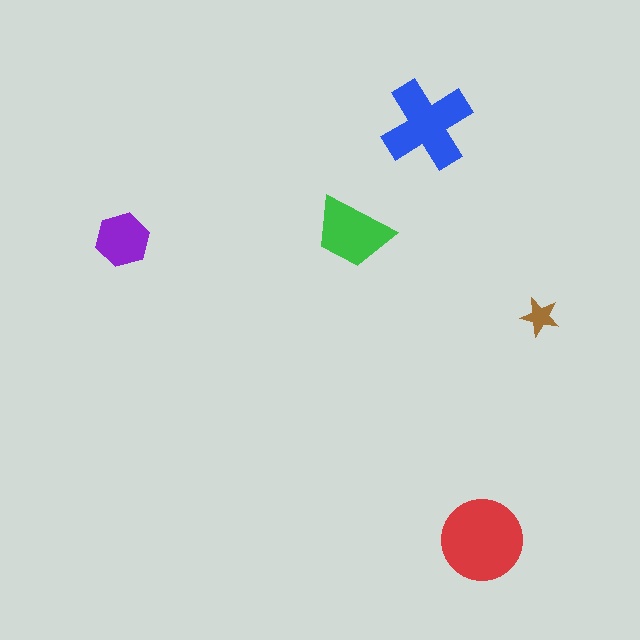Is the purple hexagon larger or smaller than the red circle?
Smaller.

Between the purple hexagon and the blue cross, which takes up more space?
The blue cross.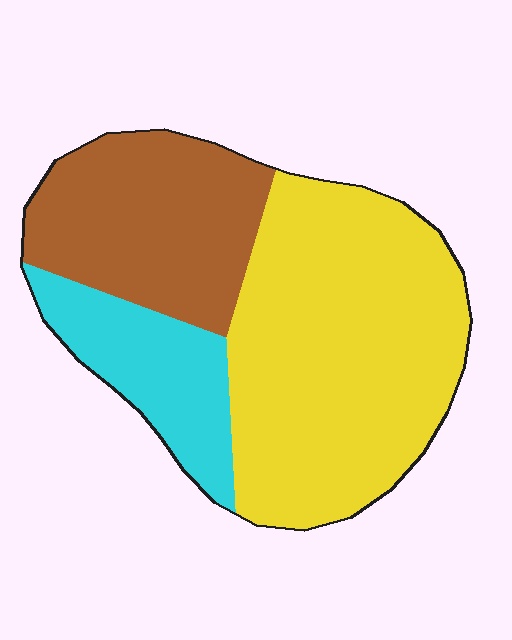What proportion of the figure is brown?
Brown covers around 30% of the figure.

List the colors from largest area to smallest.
From largest to smallest: yellow, brown, cyan.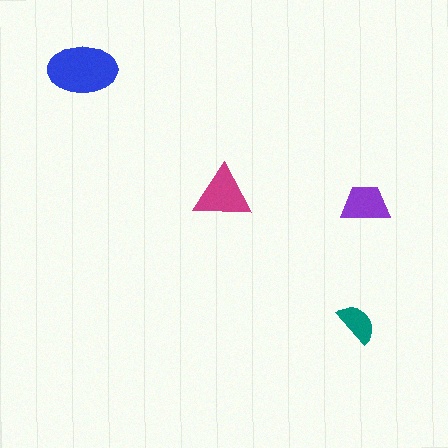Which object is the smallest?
The teal semicircle.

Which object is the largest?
The blue ellipse.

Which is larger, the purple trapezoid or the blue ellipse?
The blue ellipse.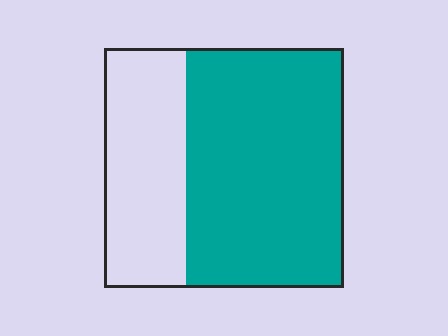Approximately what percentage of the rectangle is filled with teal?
Approximately 65%.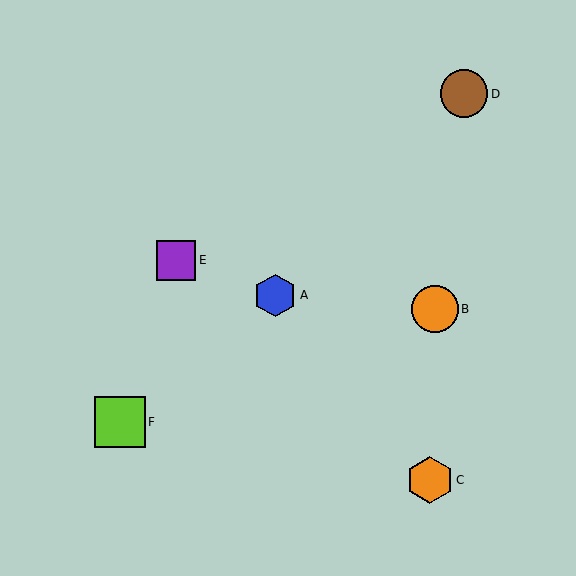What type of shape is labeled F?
Shape F is a lime square.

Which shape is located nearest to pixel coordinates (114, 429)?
The lime square (labeled F) at (120, 422) is nearest to that location.